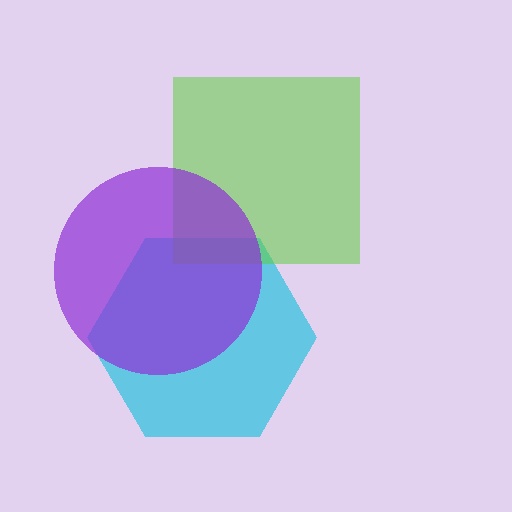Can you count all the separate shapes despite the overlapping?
Yes, there are 3 separate shapes.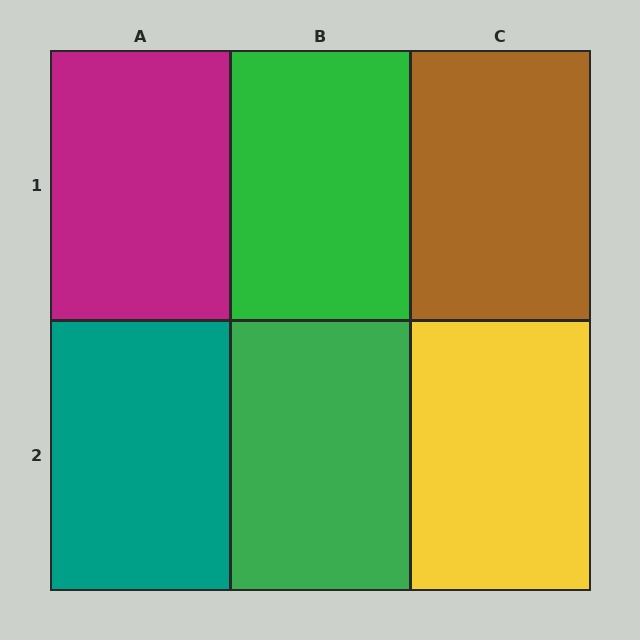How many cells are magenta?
1 cell is magenta.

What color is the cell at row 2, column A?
Teal.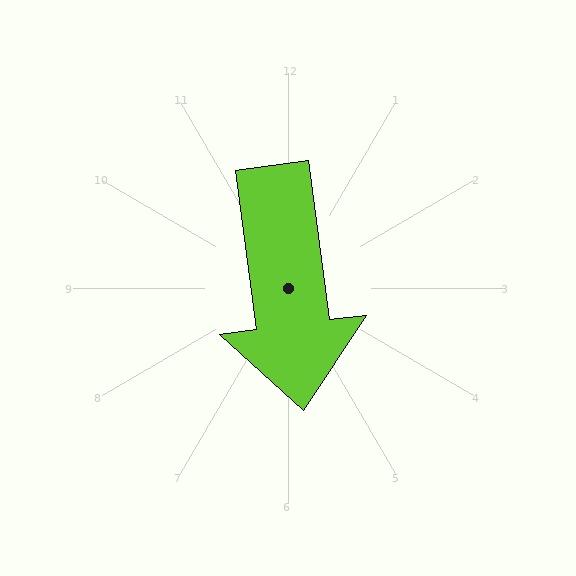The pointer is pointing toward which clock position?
Roughly 6 o'clock.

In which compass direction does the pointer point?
South.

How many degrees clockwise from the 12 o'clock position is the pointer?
Approximately 173 degrees.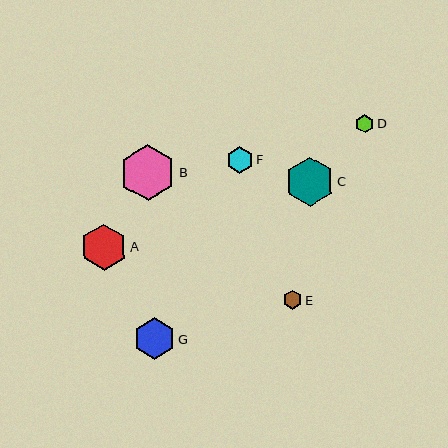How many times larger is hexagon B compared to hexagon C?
Hexagon B is approximately 1.2 times the size of hexagon C.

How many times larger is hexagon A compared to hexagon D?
Hexagon A is approximately 2.5 times the size of hexagon D.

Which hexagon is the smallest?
Hexagon D is the smallest with a size of approximately 18 pixels.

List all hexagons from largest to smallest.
From largest to smallest: B, C, A, G, F, E, D.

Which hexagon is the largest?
Hexagon B is the largest with a size of approximately 56 pixels.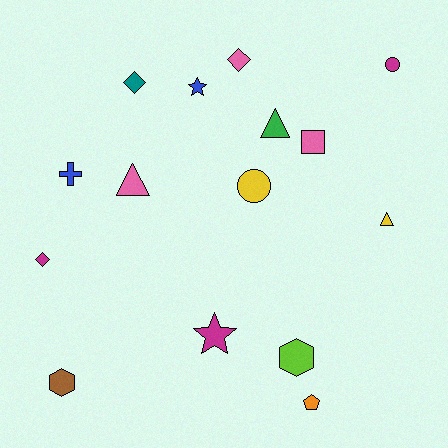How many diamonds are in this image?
There are 3 diamonds.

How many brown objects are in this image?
There is 1 brown object.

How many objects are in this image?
There are 15 objects.